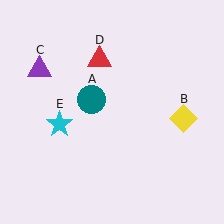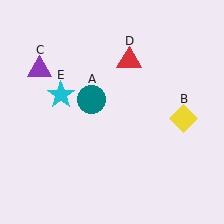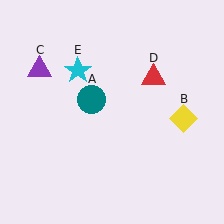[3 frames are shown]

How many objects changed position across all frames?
2 objects changed position: red triangle (object D), cyan star (object E).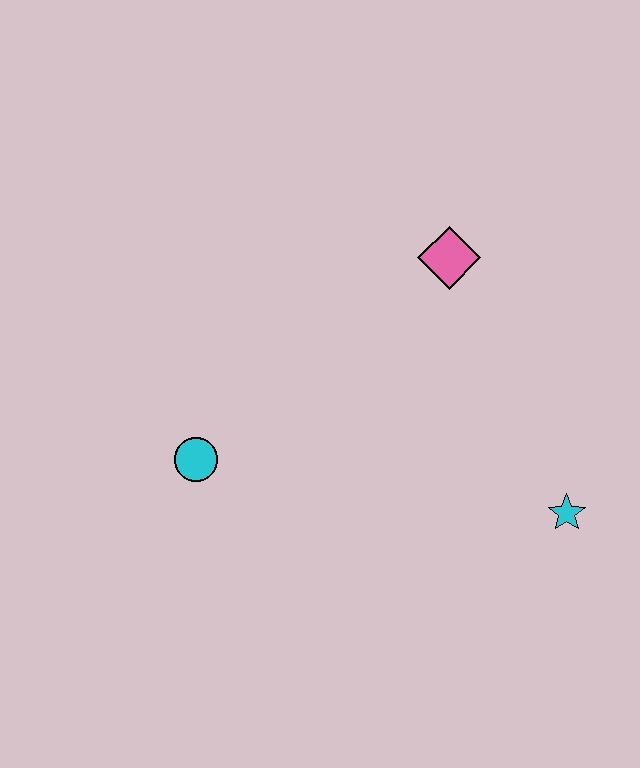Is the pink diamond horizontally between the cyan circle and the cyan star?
Yes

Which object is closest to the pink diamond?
The cyan star is closest to the pink diamond.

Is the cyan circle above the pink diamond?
No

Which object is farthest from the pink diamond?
The cyan circle is farthest from the pink diamond.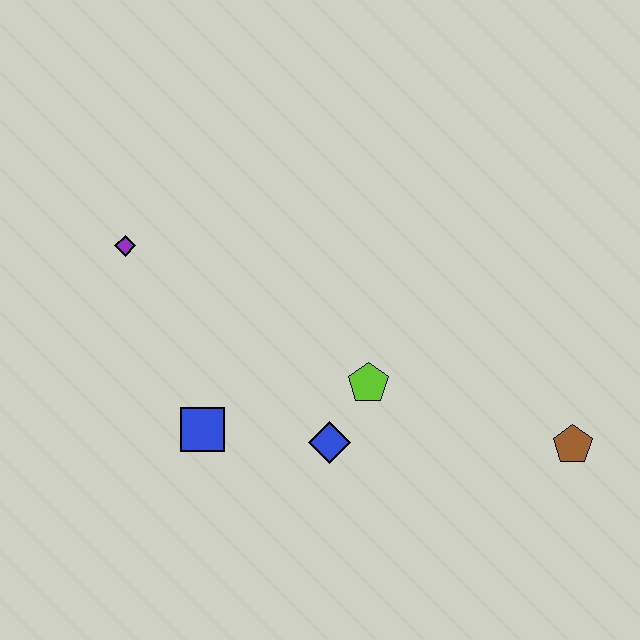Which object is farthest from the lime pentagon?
The purple diamond is farthest from the lime pentagon.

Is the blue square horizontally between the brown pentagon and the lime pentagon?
No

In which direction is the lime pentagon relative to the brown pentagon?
The lime pentagon is to the left of the brown pentagon.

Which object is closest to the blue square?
The blue diamond is closest to the blue square.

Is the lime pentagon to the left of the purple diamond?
No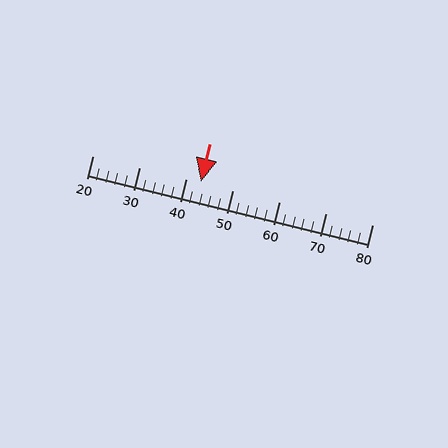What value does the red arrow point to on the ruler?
The red arrow points to approximately 43.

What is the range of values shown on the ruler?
The ruler shows values from 20 to 80.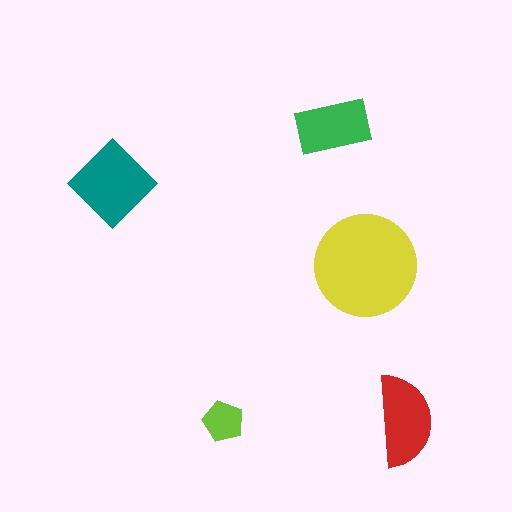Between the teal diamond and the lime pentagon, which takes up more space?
The teal diamond.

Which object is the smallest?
The lime pentagon.